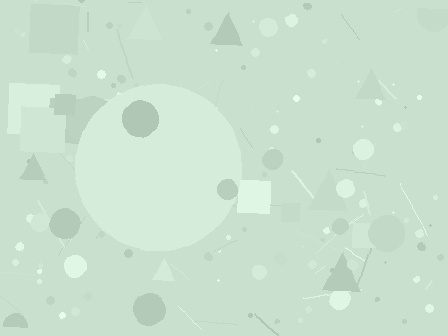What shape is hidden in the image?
A circle is hidden in the image.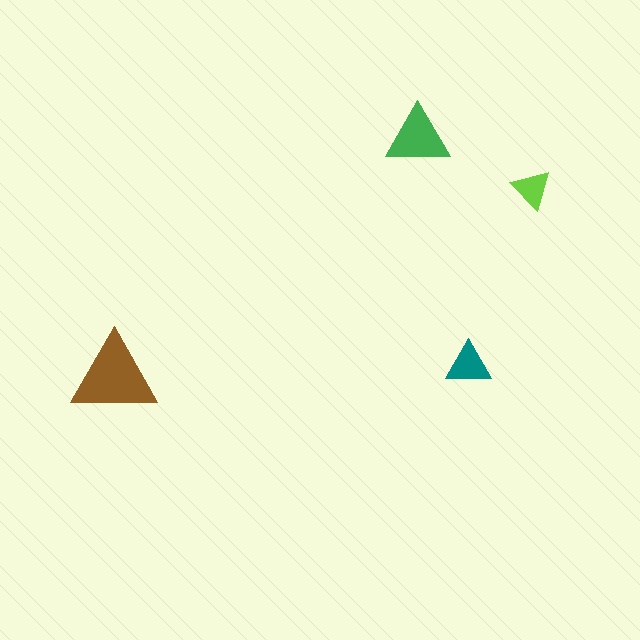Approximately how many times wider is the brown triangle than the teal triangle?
About 2 times wider.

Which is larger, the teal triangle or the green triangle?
The green one.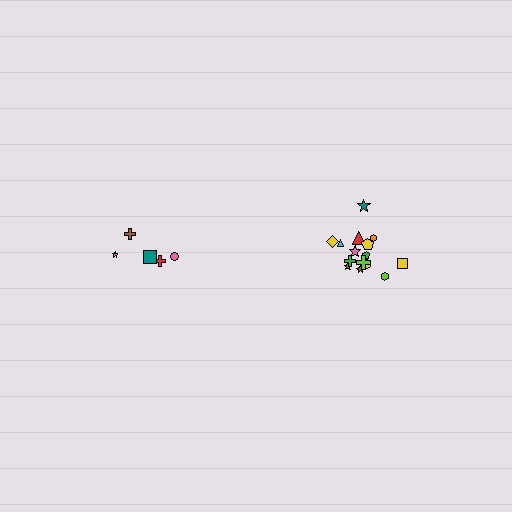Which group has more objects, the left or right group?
The right group.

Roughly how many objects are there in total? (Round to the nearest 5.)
Roughly 20 objects in total.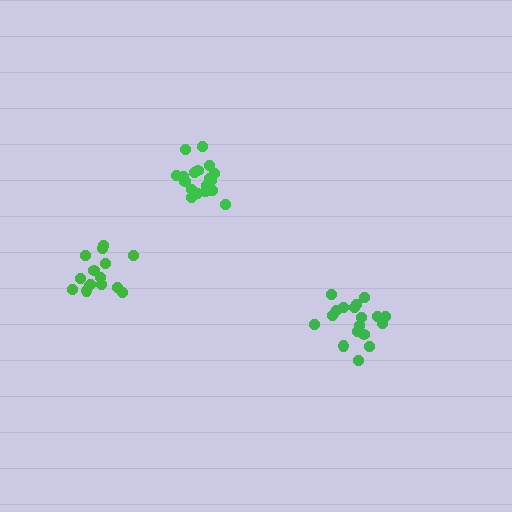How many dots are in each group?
Group 1: 18 dots, Group 2: 19 dots, Group 3: 15 dots (52 total).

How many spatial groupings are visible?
There are 3 spatial groupings.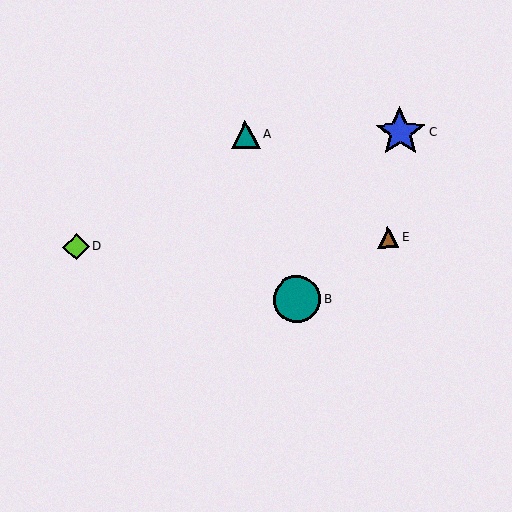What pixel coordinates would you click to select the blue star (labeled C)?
Click at (400, 132) to select the blue star C.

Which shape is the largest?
The blue star (labeled C) is the largest.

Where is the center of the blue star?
The center of the blue star is at (400, 132).